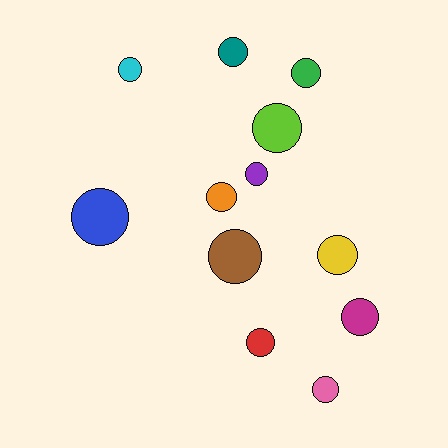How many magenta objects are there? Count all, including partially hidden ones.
There is 1 magenta object.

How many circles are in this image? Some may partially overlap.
There are 12 circles.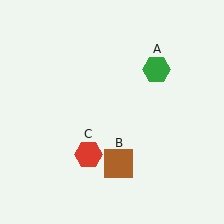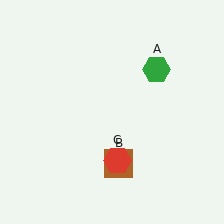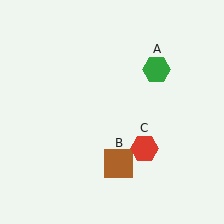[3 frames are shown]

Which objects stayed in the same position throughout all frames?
Green hexagon (object A) and brown square (object B) remained stationary.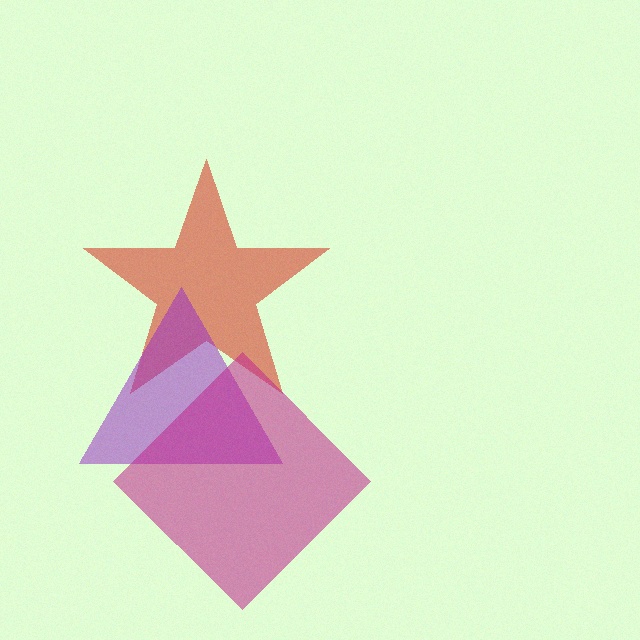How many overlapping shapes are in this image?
There are 3 overlapping shapes in the image.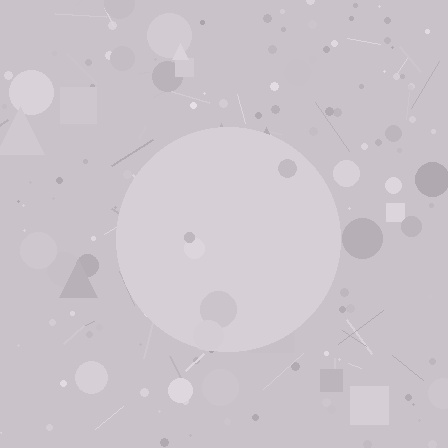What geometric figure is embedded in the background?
A circle is embedded in the background.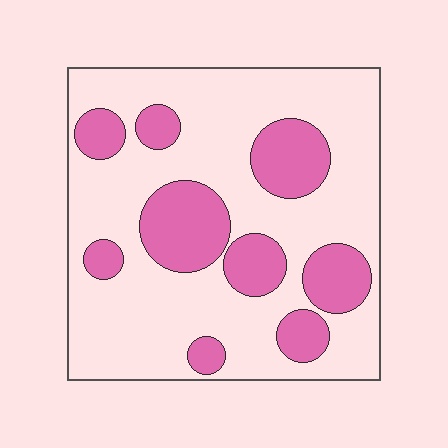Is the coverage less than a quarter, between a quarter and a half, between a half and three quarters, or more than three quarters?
Between a quarter and a half.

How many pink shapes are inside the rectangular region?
9.